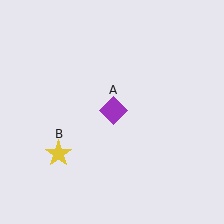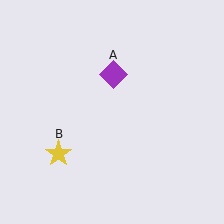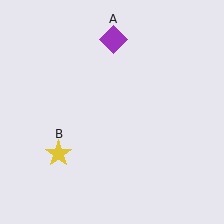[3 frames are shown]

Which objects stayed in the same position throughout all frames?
Yellow star (object B) remained stationary.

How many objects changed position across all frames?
1 object changed position: purple diamond (object A).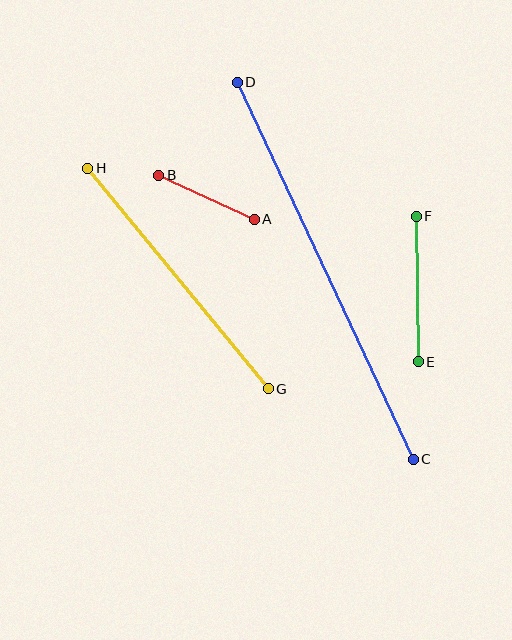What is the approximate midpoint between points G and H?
The midpoint is at approximately (178, 278) pixels.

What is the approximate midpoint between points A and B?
The midpoint is at approximately (206, 197) pixels.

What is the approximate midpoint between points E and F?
The midpoint is at approximately (417, 289) pixels.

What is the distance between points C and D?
The distance is approximately 416 pixels.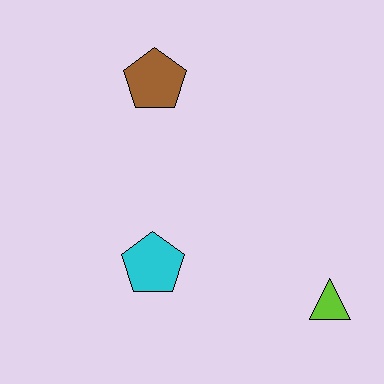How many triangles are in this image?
There is 1 triangle.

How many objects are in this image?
There are 3 objects.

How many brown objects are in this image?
There is 1 brown object.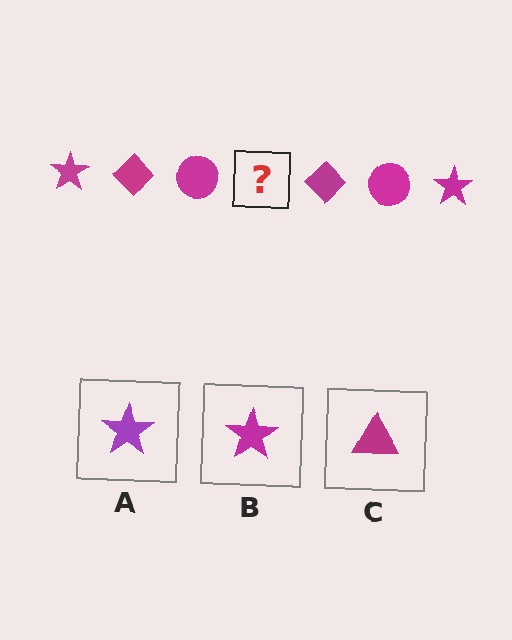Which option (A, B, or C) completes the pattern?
B.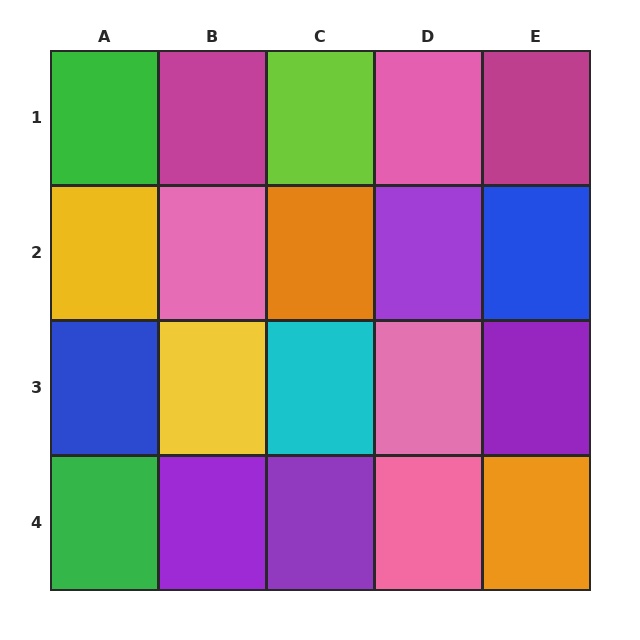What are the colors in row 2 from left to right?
Yellow, pink, orange, purple, blue.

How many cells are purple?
4 cells are purple.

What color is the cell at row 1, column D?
Pink.